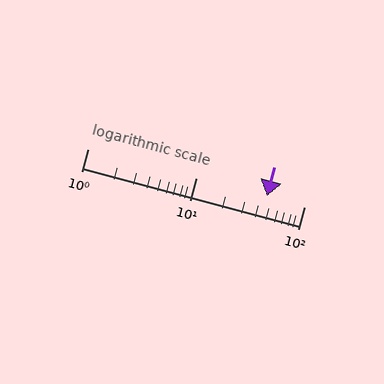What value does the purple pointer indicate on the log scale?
The pointer indicates approximately 45.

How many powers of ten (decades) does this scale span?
The scale spans 2 decades, from 1 to 100.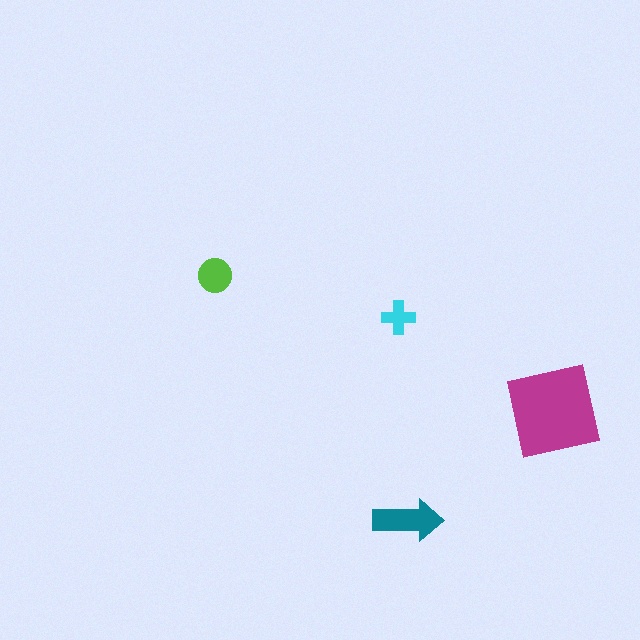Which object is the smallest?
The cyan cross.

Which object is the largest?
The magenta square.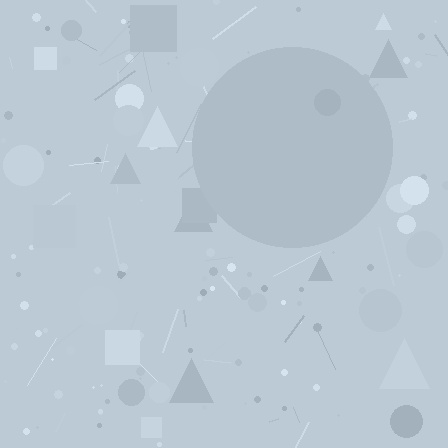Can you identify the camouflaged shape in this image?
The camouflaged shape is a circle.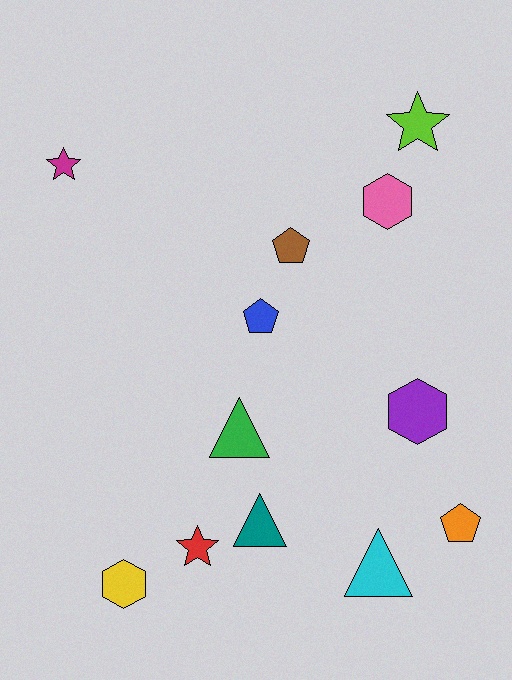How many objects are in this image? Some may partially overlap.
There are 12 objects.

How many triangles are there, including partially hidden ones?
There are 3 triangles.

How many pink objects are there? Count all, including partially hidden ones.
There is 1 pink object.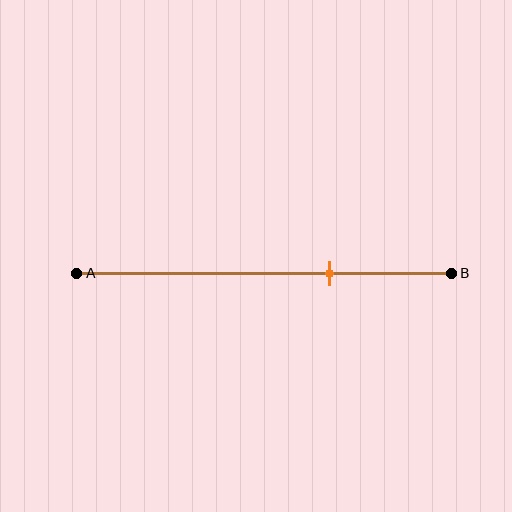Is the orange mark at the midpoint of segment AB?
No, the mark is at about 65% from A, not at the 50% midpoint.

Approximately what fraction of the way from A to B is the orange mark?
The orange mark is approximately 65% of the way from A to B.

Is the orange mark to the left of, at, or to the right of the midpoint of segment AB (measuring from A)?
The orange mark is to the right of the midpoint of segment AB.